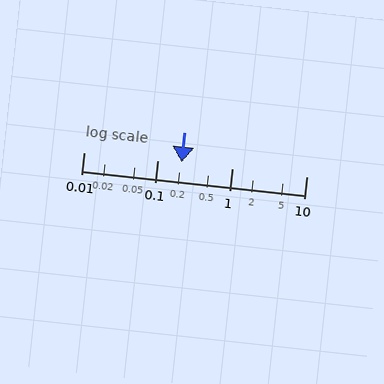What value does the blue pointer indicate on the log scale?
The pointer indicates approximately 0.21.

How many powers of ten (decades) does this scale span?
The scale spans 3 decades, from 0.01 to 10.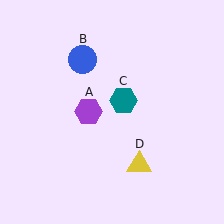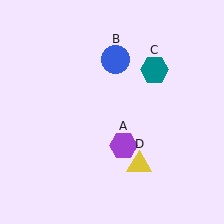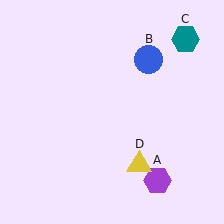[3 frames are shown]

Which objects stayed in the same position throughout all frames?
Yellow triangle (object D) remained stationary.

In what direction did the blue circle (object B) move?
The blue circle (object B) moved right.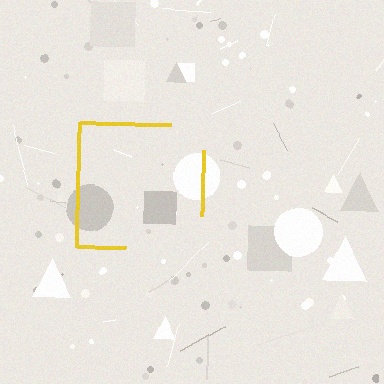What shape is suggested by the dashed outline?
The dashed outline suggests a square.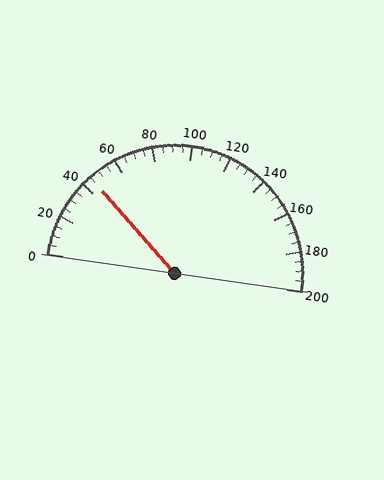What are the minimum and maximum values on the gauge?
The gauge ranges from 0 to 200.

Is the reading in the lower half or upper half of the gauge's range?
The reading is in the lower half of the range (0 to 200).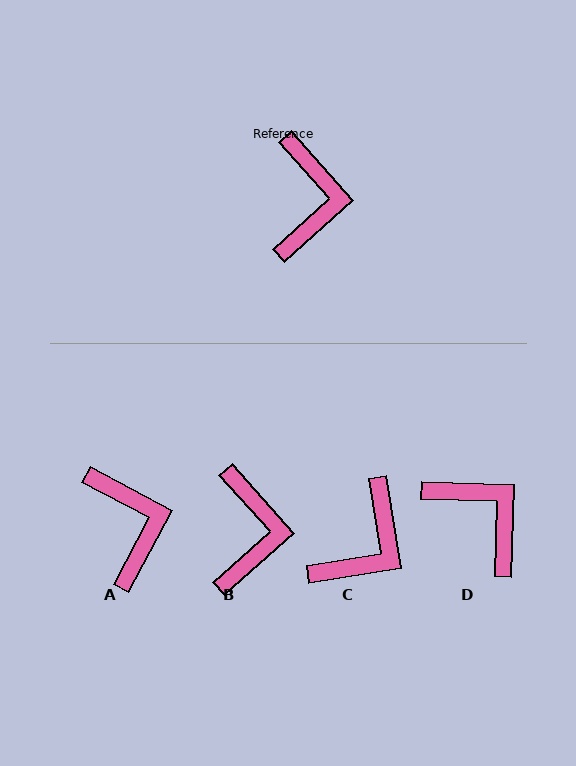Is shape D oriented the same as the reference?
No, it is off by about 47 degrees.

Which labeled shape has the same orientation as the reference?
B.